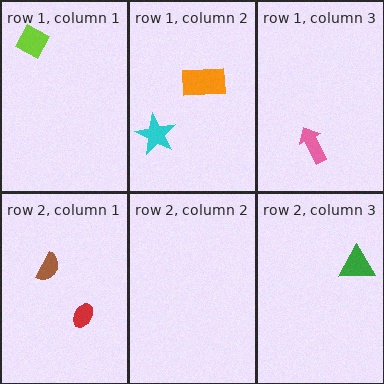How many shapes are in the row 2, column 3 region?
1.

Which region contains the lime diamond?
The row 1, column 1 region.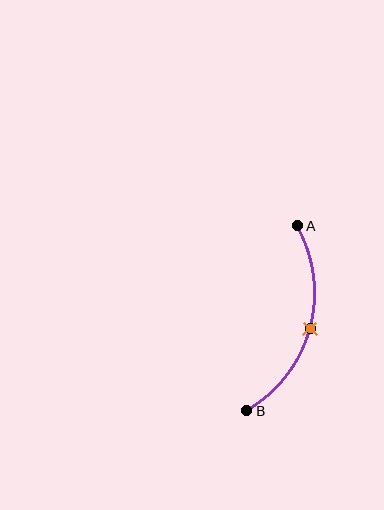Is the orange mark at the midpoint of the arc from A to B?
Yes. The orange mark lies on the arc at equal arc-length from both A and B — it is the arc midpoint.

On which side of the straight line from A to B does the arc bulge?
The arc bulges to the right of the straight line connecting A and B.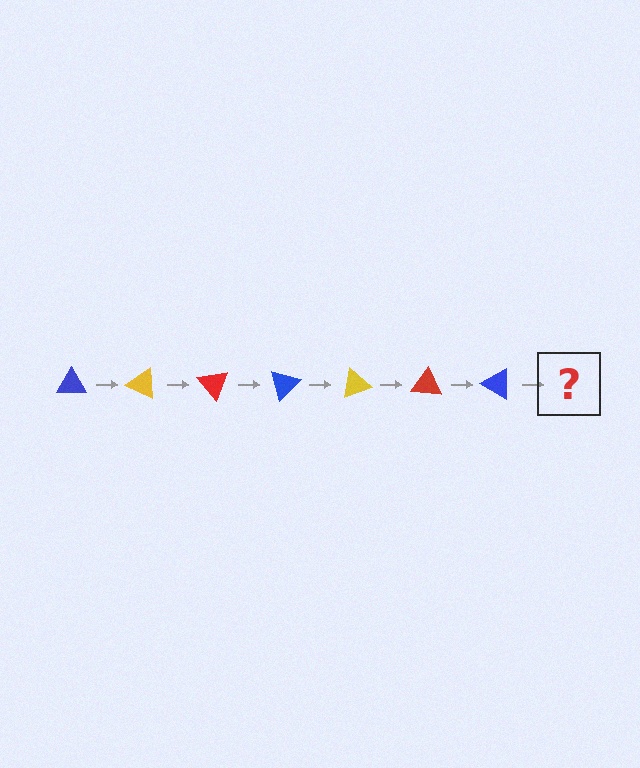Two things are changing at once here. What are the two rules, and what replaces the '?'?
The two rules are that it rotates 25 degrees each step and the color cycles through blue, yellow, and red. The '?' should be a yellow triangle, rotated 175 degrees from the start.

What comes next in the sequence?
The next element should be a yellow triangle, rotated 175 degrees from the start.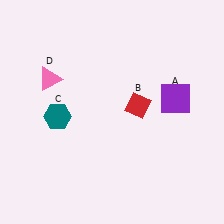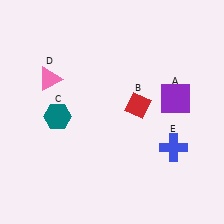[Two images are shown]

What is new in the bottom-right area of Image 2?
A blue cross (E) was added in the bottom-right area of Image 2.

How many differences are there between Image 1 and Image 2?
There is 1 difference between the two images.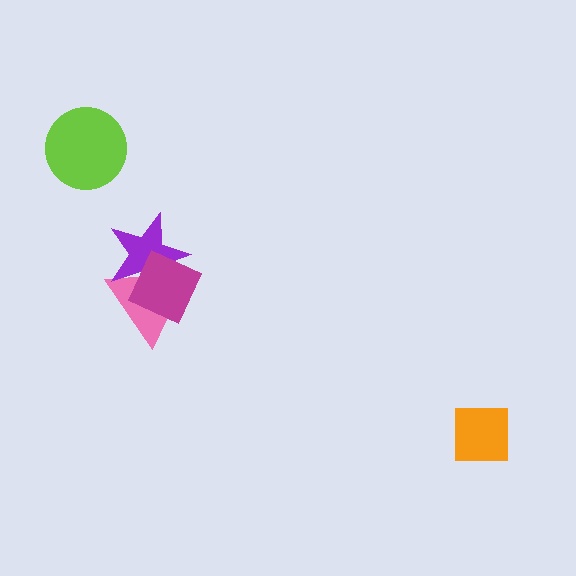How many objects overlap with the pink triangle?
2 objects overlap with the pink triangle.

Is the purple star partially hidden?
Yes, it is partially covered by another shape.